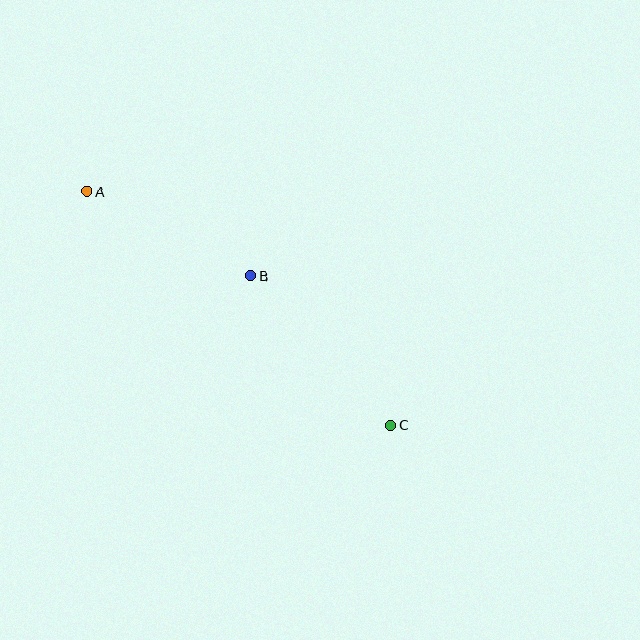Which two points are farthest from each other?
Points A and C are farthest from each other.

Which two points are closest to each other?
Points A and B are closest to each other.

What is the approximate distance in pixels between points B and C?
The distance between B and C is approximately 204 pixels.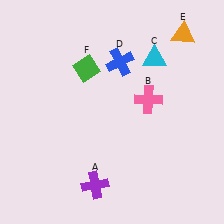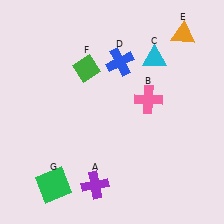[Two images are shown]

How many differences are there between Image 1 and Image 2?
There is 1 difference between the two images.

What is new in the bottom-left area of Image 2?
A green square (G) was added in the bottom-left area of Image 2.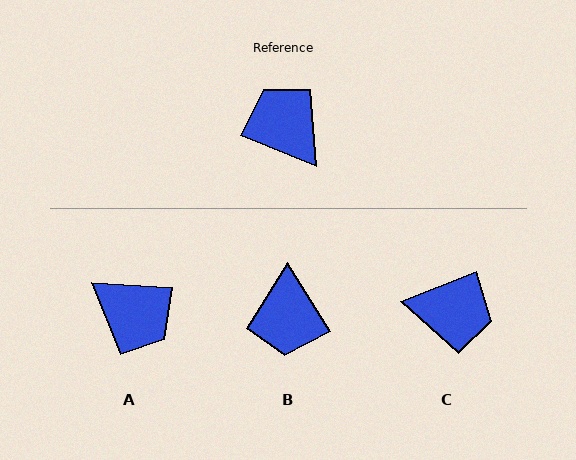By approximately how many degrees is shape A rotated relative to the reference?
Approximately 162 degrees clockwise.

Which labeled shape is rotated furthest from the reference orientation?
A, about 162 degrees away.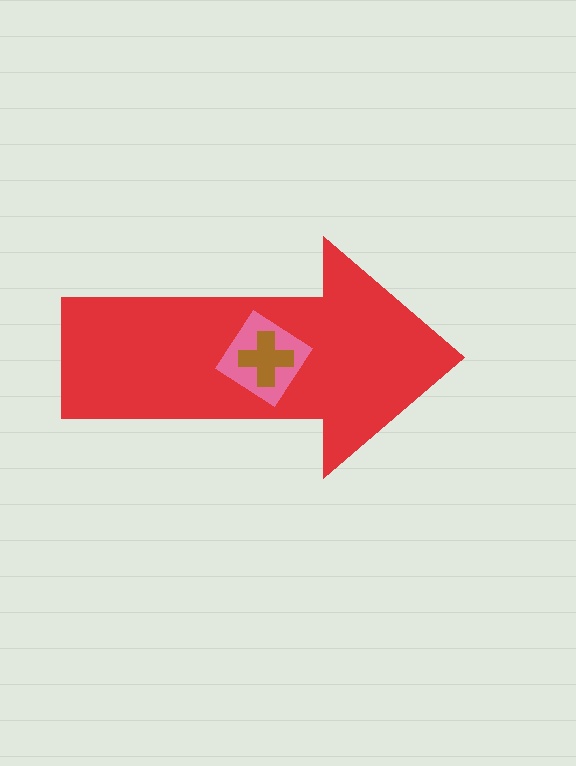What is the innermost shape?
The brown cross.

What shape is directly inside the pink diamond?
The brown cross.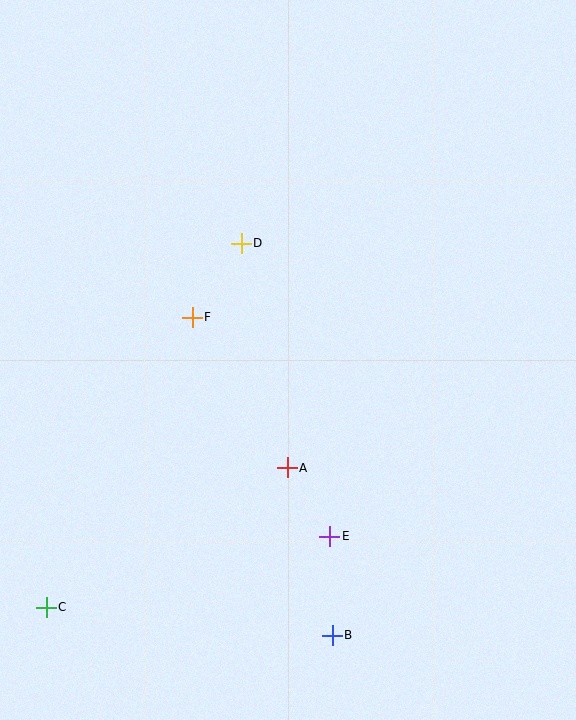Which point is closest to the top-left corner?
Point D is closest to the top-left corner.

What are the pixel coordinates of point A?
Point A is at (287, 468).